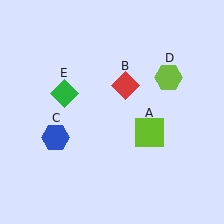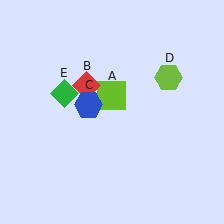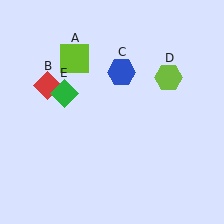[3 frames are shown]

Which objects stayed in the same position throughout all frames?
Lime hexagon (object D) and green diamond (object E) remained stationary.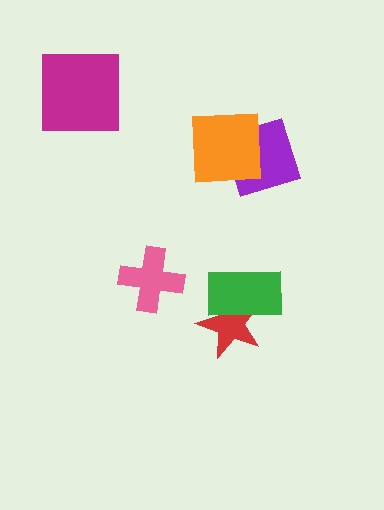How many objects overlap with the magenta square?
0 objects overlap with the magenta square.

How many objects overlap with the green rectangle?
1 object overlaps with the green rectangle.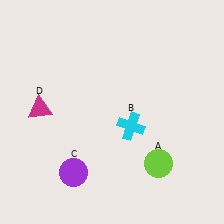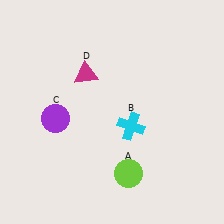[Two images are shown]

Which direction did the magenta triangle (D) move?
The magenta triangle (D) moved right.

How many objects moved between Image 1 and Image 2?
3 objects moved between the two images.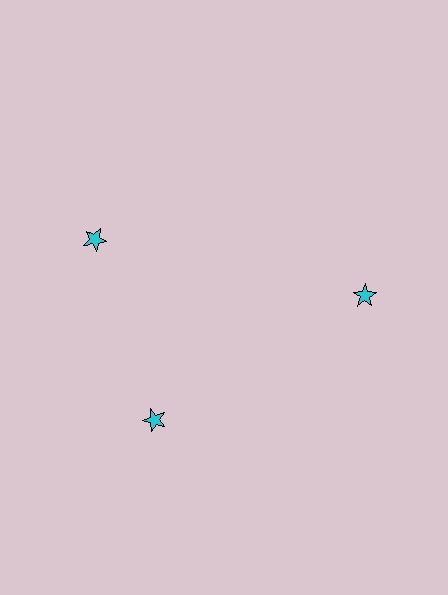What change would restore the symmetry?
The symmetry would be restored by rotating it back into even spacing with its neighbors so that all 3 stars sit at equal angles and equal distance from the center.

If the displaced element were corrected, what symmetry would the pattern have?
It would have 3-fold rotational symmetry — the pattern would map onto itself every 120 degrees.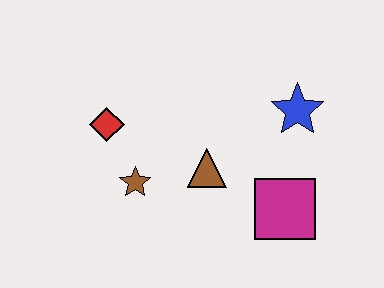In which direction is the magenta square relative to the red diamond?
The magenta square is to the right of the red diamond.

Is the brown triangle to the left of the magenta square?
Yes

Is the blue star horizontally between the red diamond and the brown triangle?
No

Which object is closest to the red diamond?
The brown star is closest to the red diamond.